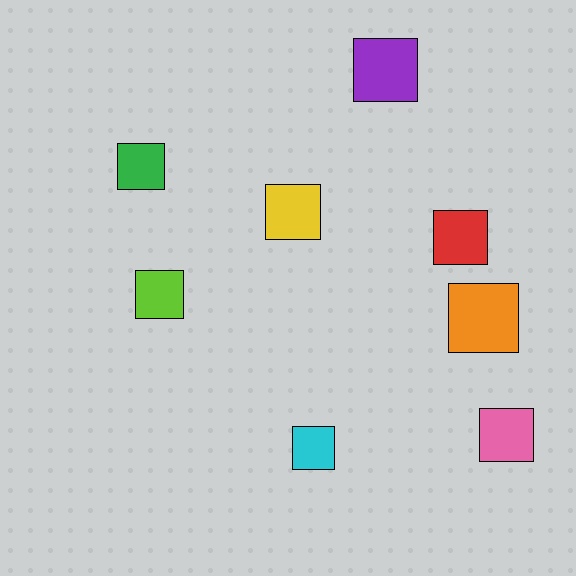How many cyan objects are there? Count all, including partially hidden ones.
There is 1 cyan object.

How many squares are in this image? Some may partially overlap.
There are 8 squares.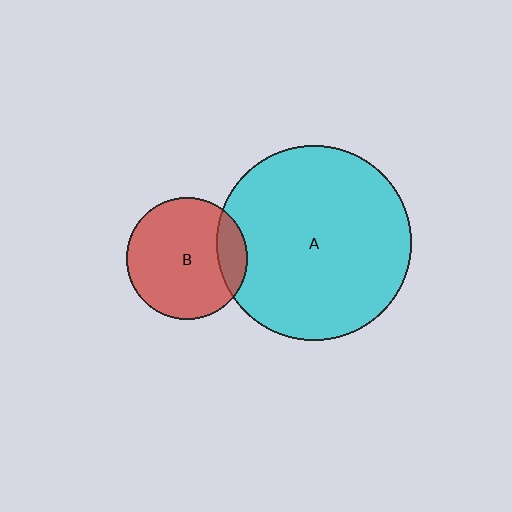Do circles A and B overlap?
Yes.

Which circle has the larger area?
Circle A (cyan).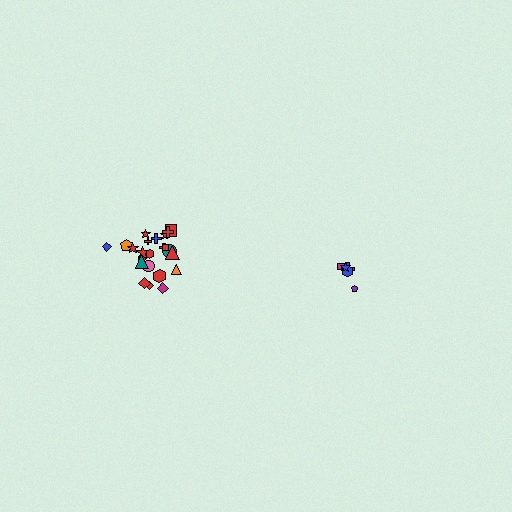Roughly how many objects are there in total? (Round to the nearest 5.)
Roughly 30 objects in total.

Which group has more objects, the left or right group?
The left group.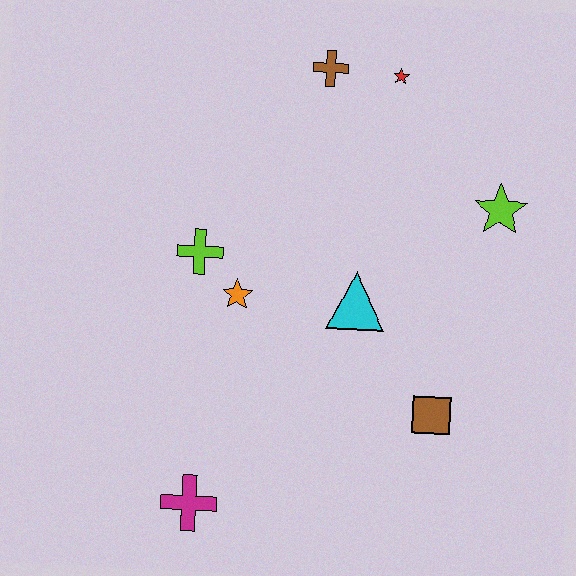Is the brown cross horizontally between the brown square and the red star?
No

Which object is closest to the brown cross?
The red star is closest to the brown cross.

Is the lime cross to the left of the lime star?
Yes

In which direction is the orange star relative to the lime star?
The orange star is to the left of the lime star.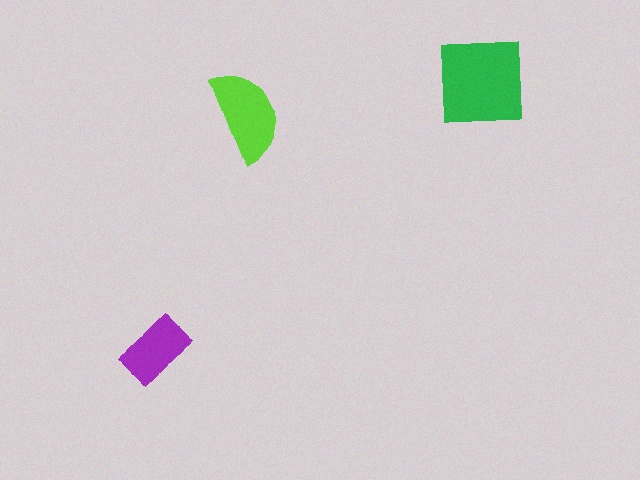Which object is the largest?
The green square.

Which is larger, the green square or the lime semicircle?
The green square.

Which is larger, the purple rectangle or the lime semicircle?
The lime semicircle.